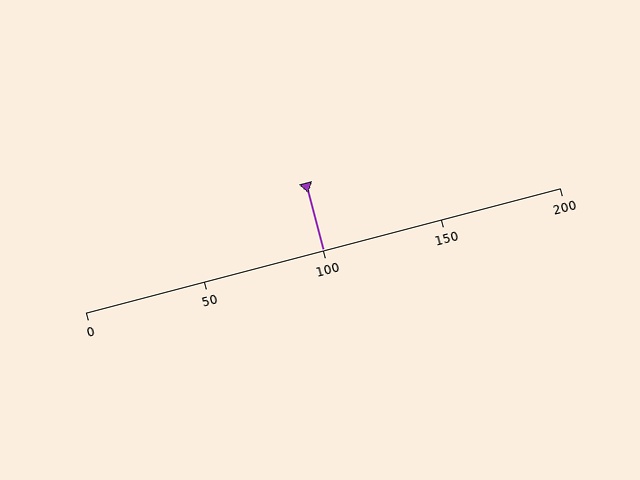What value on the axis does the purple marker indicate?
The marker indicates approximately 100.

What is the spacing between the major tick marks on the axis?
The major ticks are spaced 50 apart.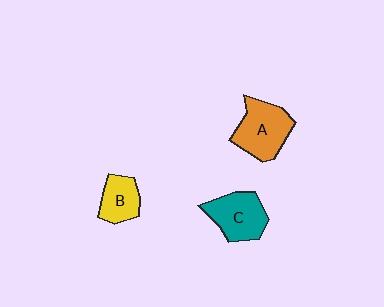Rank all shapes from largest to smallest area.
From largest to smallest: A (orange), C (teal), B (yellow).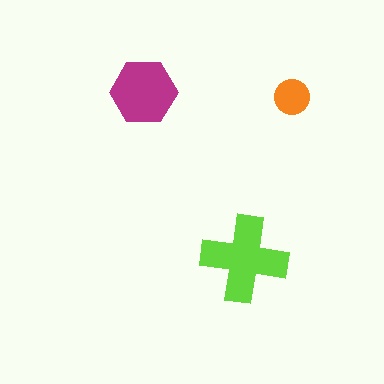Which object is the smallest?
The orange circle.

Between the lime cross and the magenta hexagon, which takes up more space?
The lime cross.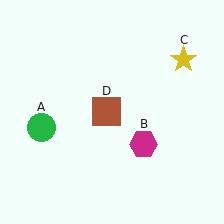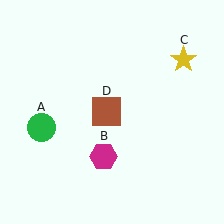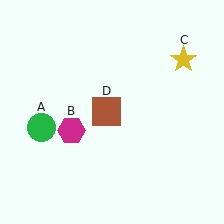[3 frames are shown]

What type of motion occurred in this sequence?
The magenta hexagon (object B) rotated clockwise around the center of the scene.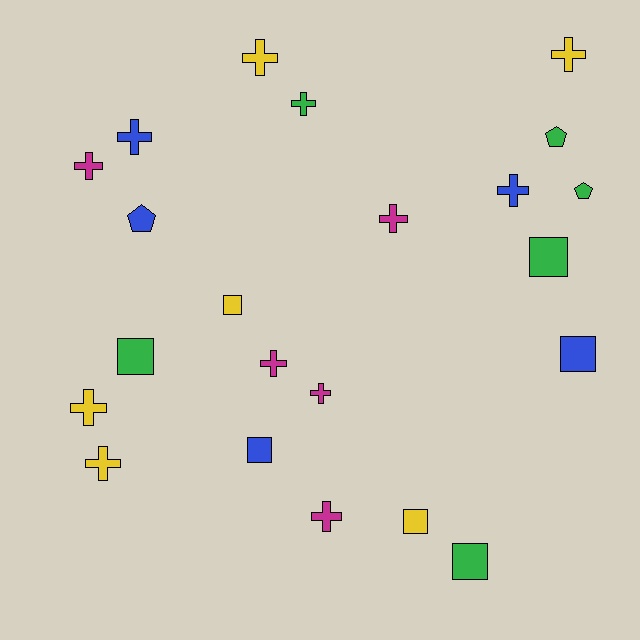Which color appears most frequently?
Yellow, with 6 objects.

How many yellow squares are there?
There are 2 yellow squares.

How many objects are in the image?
There are 22 objects.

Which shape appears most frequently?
Cross, with 12 objects.